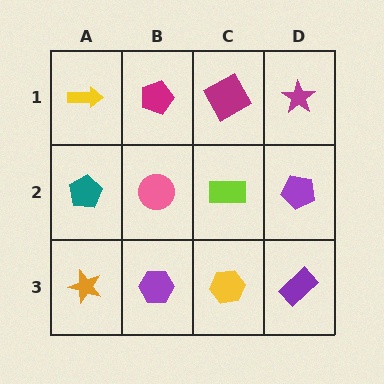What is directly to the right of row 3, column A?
A purple hexagon.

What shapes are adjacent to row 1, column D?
A purple pentagon (row 2, column D), a magenta square (row 1, column C).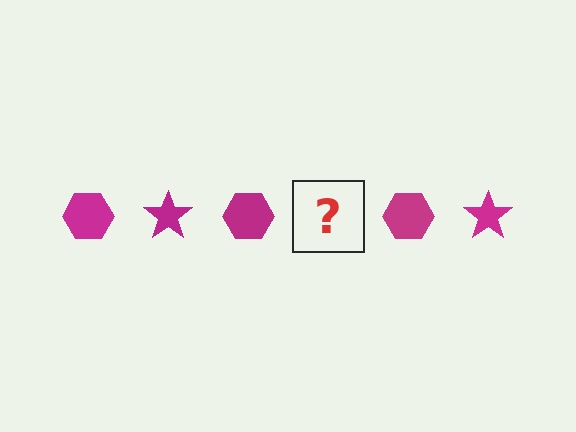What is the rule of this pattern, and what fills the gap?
The rule is that the pattern cycles through hexagon, star shapes in magenta. The gap should be filled with a magenta star.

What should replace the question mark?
The question mark should be replaced with a magenta star.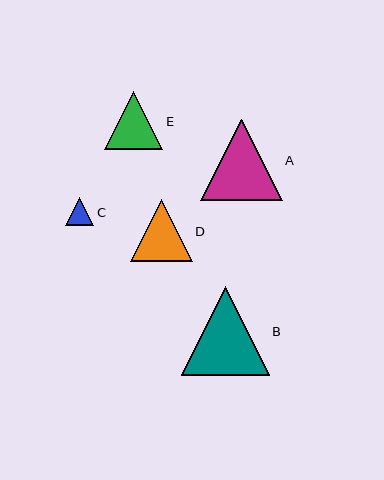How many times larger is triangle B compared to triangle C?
Triangle B is approximately 3.1 times the size of triangle C.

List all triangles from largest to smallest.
From largest to smallest: B, A, D, E, C.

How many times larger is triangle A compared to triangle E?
Triangle A is approximately 1.4 times the size of triangle E.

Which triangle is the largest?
Triangle B is the largest with a size of approximately 88 pixels.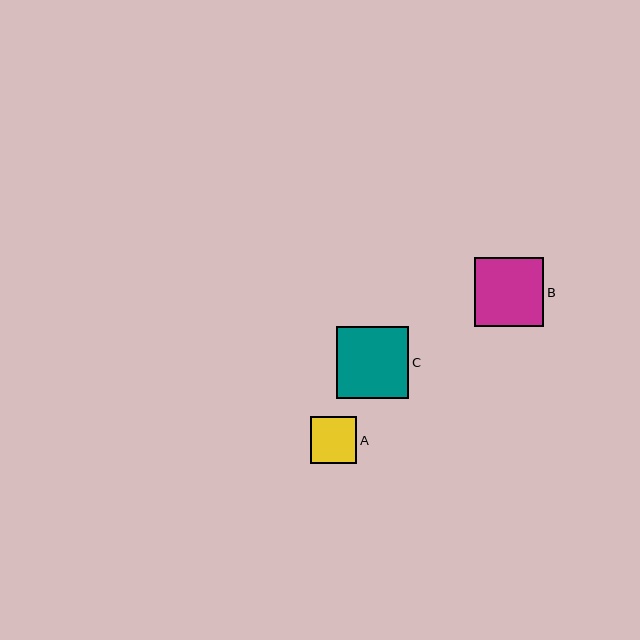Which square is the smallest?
Square A is the smallest with a size of approximately 47 pixels.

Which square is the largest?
Square C is the largest with a size of approximately 73 pixels.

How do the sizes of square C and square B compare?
Square C and square B are approximately the same size.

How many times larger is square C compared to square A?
Square C is approximately 1.6 times the size of square A.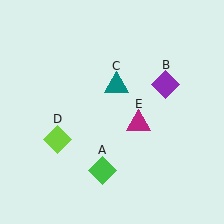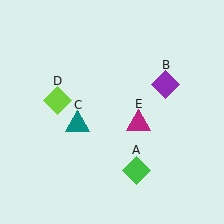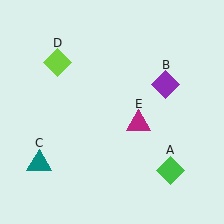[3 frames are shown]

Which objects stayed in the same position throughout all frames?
Purple diamond (object B) and magenta triangle (object E) remained stationary.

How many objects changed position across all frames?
3 objects changed position: green diamond (object A), teal triangle (object C), lime diamond (object D).